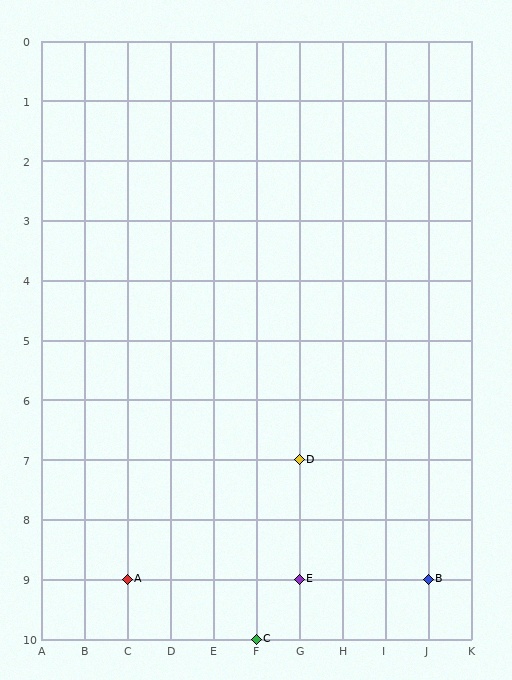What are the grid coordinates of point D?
Point D is at grid coordinates (G, 7).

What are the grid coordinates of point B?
Point B is at grid coordinates (J, 9).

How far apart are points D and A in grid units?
Points D and A are 4 columns and 2 rows apart (about 4.5 grid units diagonally).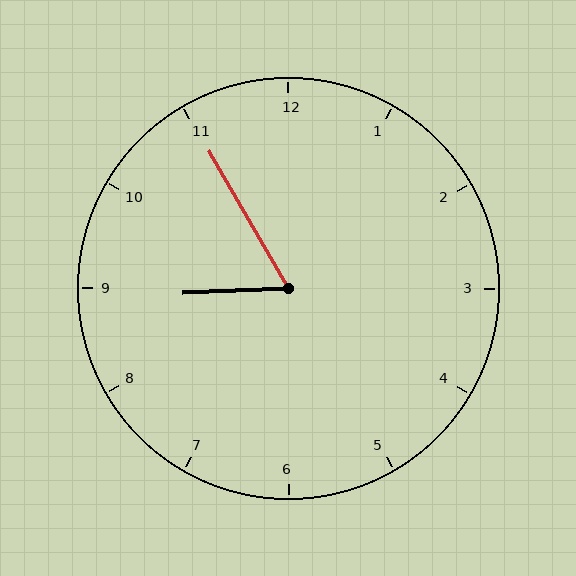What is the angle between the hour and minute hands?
Approximately 62 degrees.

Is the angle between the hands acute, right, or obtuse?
It is acute.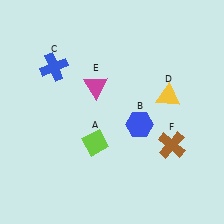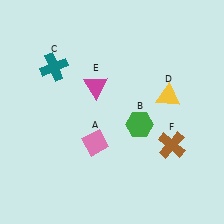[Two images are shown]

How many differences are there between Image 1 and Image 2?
There are 3 differences between the two images.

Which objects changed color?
A changed from lime to pink. B changed from blue to green. C changed from blue to teal.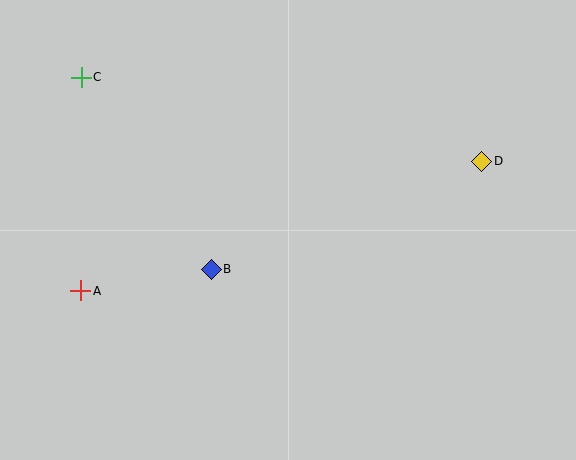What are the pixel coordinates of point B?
Point B is at (211, 269).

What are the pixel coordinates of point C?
Point C is at (81, 77).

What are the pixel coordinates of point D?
Point D is at (482, 161).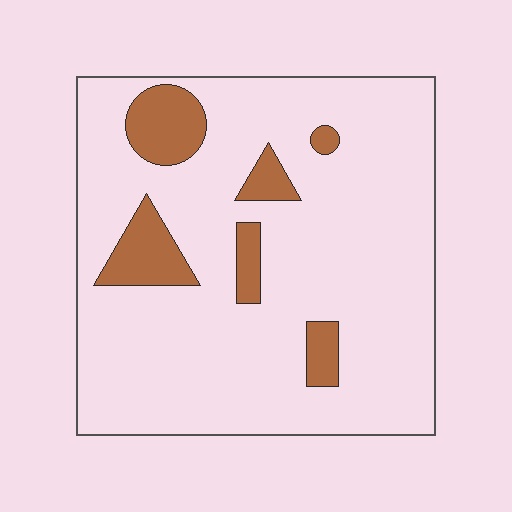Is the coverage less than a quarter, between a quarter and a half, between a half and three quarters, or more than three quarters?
Less than a quarter.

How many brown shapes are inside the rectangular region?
6.